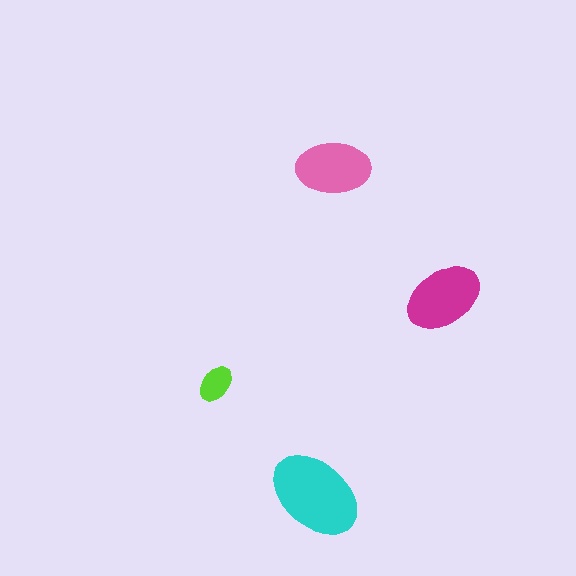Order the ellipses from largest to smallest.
the cyan one, the magenta one, the pink one, the lime one.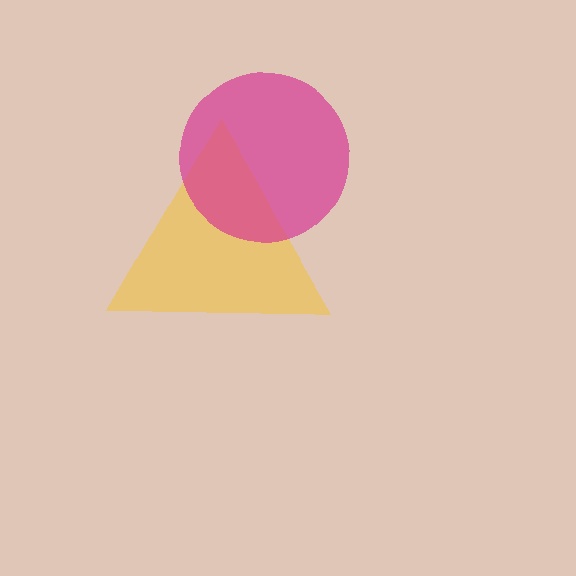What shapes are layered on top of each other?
The layered shapes are: a yellow triangle, a magenta circle.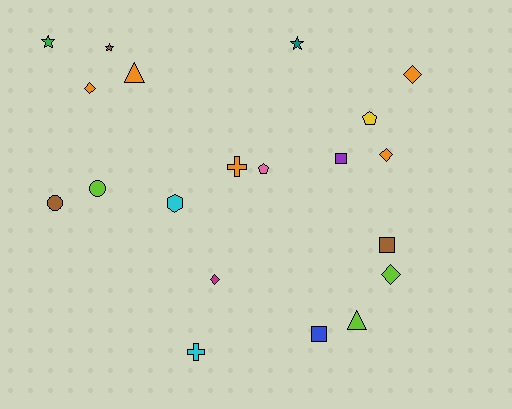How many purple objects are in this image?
There is 1 purple object.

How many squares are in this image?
There are 3 squares.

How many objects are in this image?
There are 20 objects.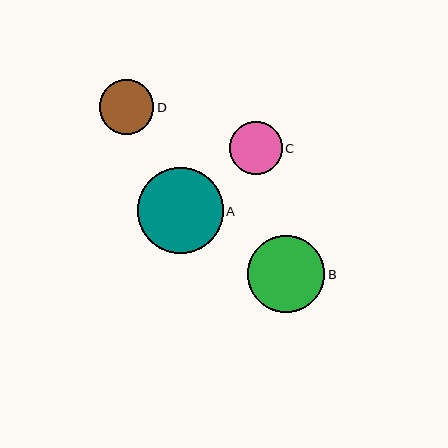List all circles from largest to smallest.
From largest to smallest: A, B, D, C.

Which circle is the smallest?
Circle C is the smallest with a size of approximately 52 pixels.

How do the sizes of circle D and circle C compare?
Circle D and circle C are approximately the same size.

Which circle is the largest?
Circle A is the largest with a size of approximately 86 pixels.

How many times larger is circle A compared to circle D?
Circle A is approximately 1.6 times the size of circle D.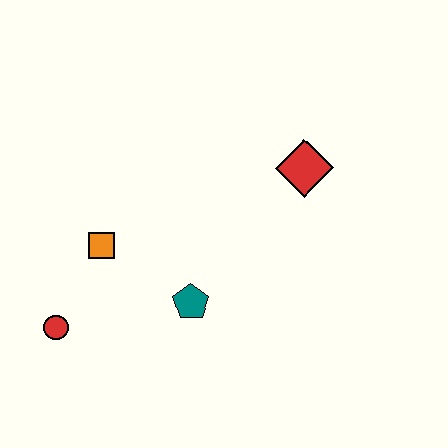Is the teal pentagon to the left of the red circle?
No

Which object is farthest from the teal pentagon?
The red diamond is farthest from the teal pentagon.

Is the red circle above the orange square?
No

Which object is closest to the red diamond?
The teal pentagon is closest to the red diamond.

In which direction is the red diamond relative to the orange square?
The red diamond is to the right of the orange square.